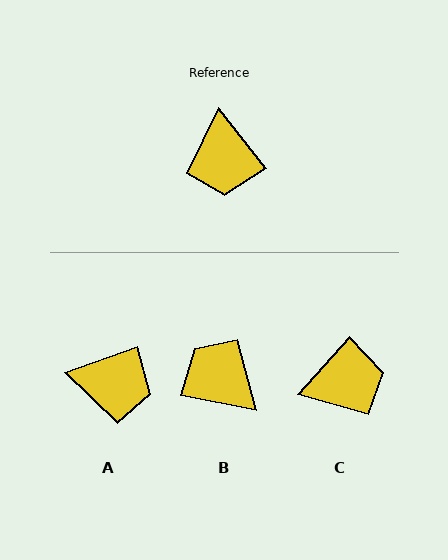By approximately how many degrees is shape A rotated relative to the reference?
Approximately 71 degrees counter-clockwise.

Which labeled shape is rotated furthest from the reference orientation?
B, about 139 degrees away.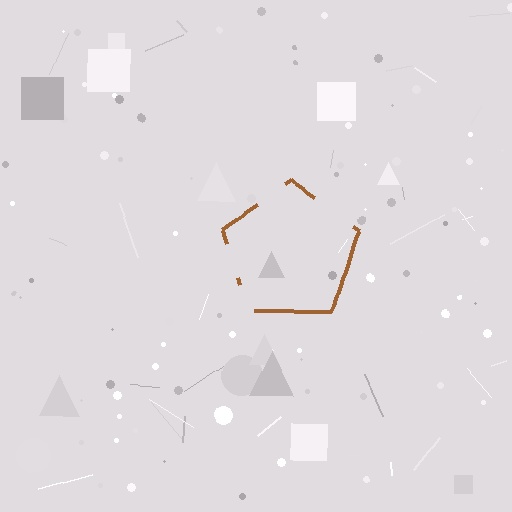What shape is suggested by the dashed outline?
The dashed outline suggests a pentagon.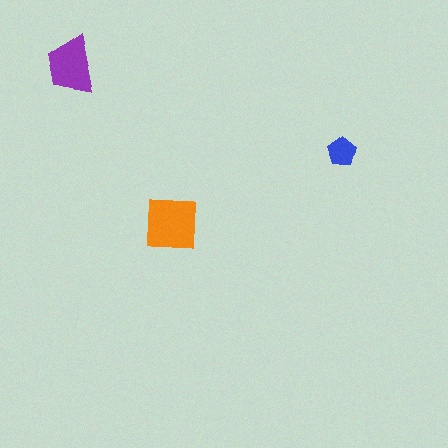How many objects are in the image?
There are 3 objects in the image.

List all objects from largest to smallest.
The orange square, the purple trapezoid, the blue pentagon.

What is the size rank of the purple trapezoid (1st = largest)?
2nd.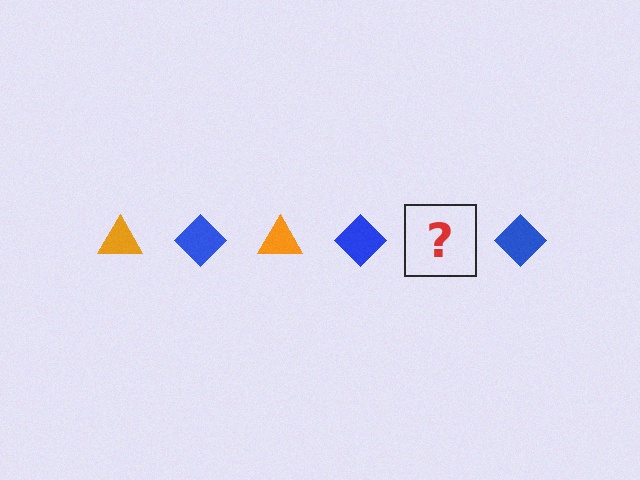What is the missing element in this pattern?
The missing element is an orange triangle.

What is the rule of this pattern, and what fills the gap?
The rule is that the pattern alternates between orange triangle and blue diamond. The gap should be filled with an orange triangle.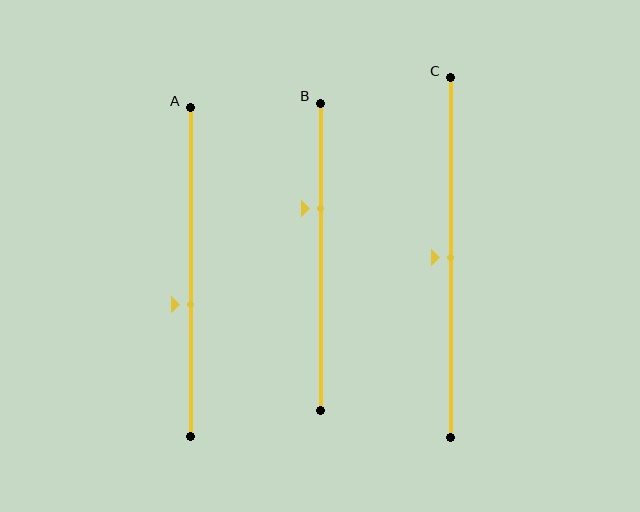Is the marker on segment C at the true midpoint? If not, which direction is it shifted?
Yes, the marker on segment C is at the true midpoint.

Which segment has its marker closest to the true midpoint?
Segment C has its marker closest to the true midpoint.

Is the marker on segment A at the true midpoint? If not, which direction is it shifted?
No, the marker on segment A is shifted downward by about 10% of the segment length.